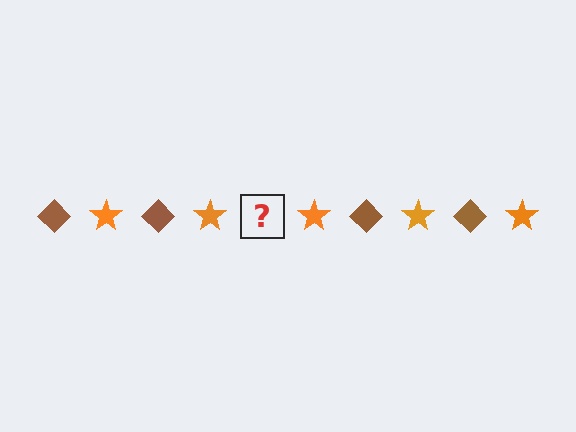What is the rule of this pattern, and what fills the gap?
The rule is that the pattern alternates between brown diamond and orange star. The gap should be filled with a brown diamond.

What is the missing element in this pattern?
The missing element is a brown diamond.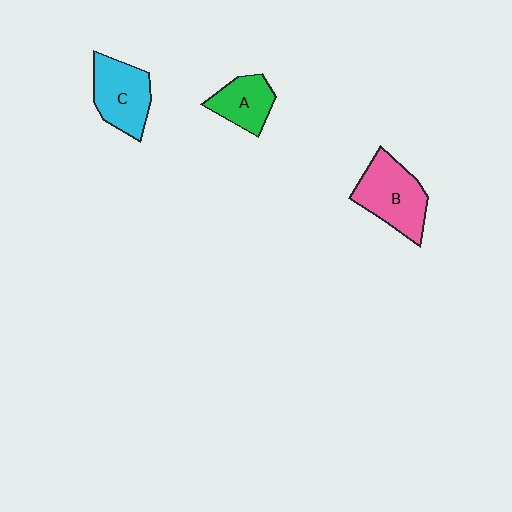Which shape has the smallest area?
Shape A (green).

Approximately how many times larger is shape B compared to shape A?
Approximately 1.5 times.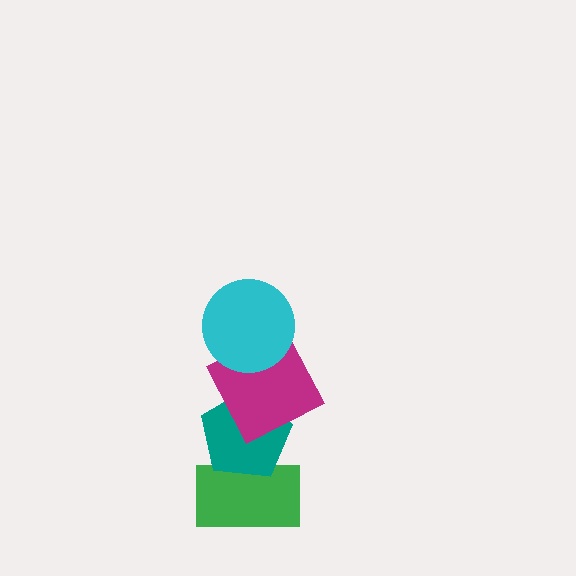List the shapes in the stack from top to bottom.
From top to bottom: the cyan circle, the magenta square, the teal pentagon, the green rectangle.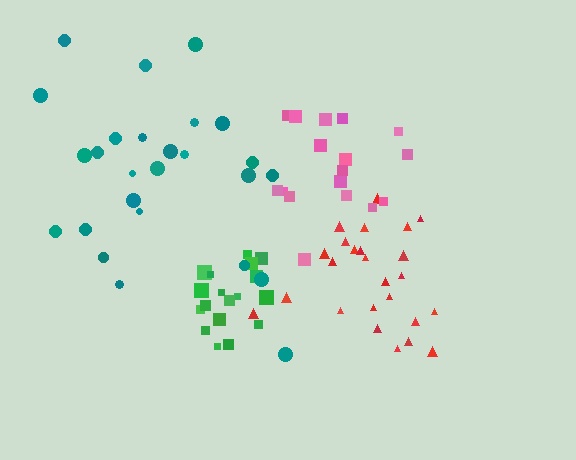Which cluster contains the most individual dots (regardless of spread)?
Teal (26).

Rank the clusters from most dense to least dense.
green, red, pink, teal.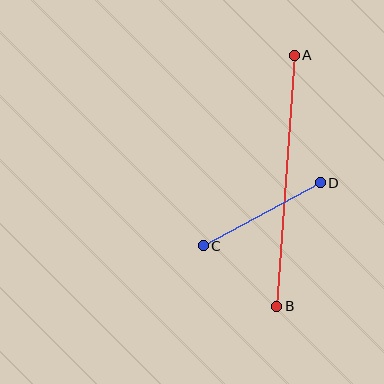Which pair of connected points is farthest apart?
Points A and B are farthest apart.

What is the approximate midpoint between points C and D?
The midpoint is at approximately (262, 214) pixels.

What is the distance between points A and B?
The distance is approximately 251 pixels.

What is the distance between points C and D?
The distance is approximately 133 pixels.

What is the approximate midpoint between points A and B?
The midpoint is at approximately (285, 181) pixels.